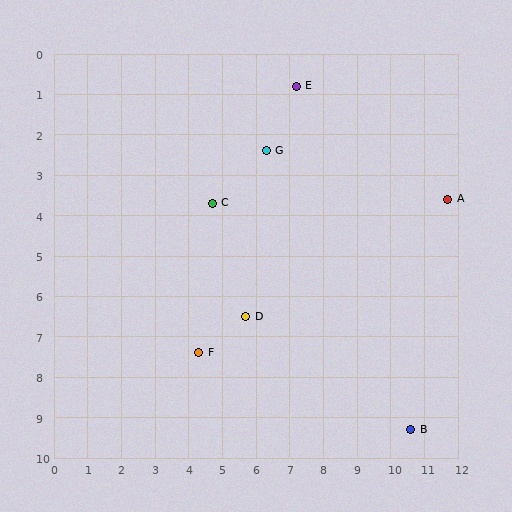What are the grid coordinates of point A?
Point A is at approximately (11.7, 3.6).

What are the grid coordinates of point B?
Point B is at approximately (10.6, 9.3).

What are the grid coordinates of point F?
Point F is at approximately (4.3, 7.4).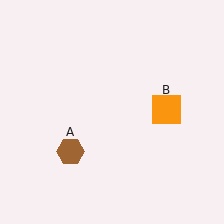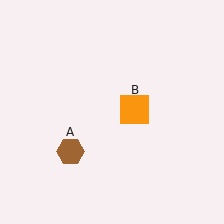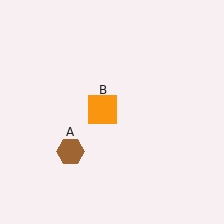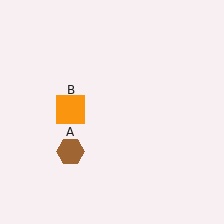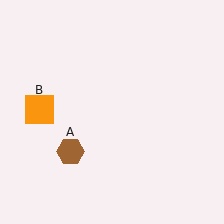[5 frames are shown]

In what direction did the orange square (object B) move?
The orange square (object B) moved left.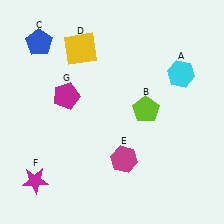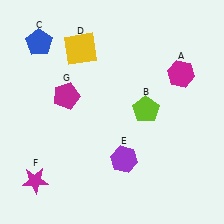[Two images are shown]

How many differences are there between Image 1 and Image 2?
There are 2 differences between the two images.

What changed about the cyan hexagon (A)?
In Image 1, A is cyan. In Image 2, it changed to magenta.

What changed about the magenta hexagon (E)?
In Image 1, E is magenta. In Image 2, it changed to purple.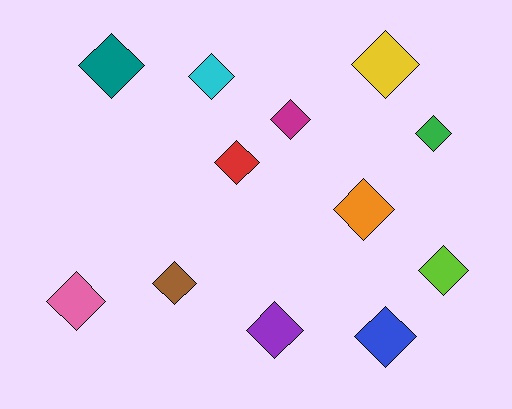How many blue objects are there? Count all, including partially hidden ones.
There is 1 blue object.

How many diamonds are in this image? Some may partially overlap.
There are 12 diamonds.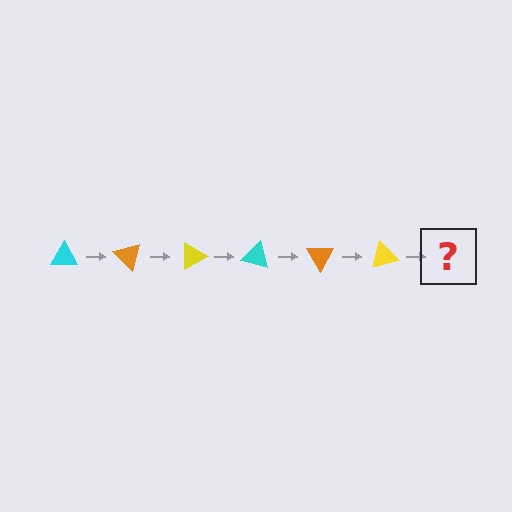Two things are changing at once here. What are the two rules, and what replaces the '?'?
The two rules are that it rotates 45 degrees each step and the color cycles through cyan, orange, and yellow. The '?' should be a cyan triangle, rotated 270 degrees from the start.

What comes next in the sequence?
The next element should be a cyan triangle, rotated 270 degrees from the start.